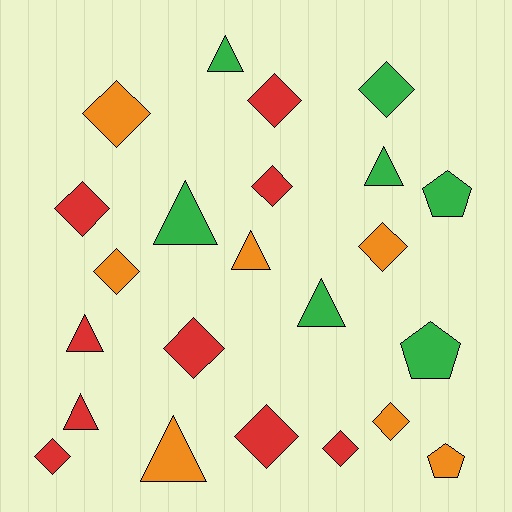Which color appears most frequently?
Red, with 9 objects.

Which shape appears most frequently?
Diamond, with 12 objects.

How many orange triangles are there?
There are 2 orange triangles.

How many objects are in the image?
There are 23 objects.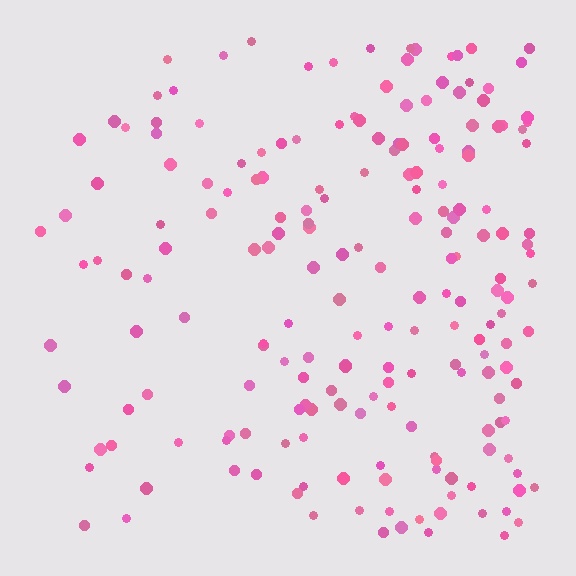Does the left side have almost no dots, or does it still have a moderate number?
Still a moderate number, just noticeably fewer than the right.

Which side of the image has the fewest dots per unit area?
The left.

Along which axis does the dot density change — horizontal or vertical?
Horizontal.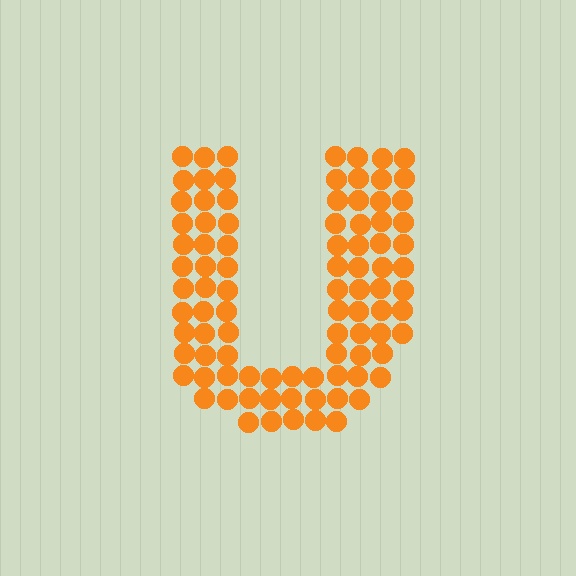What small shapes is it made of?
It is made of small circles.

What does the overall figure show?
The overall figure shows the letter U.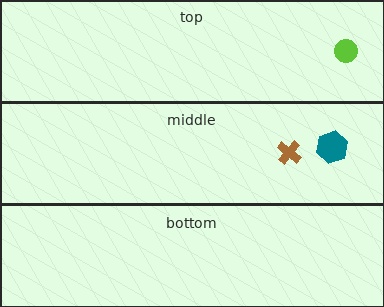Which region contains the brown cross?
The middle region.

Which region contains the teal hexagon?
The middle region.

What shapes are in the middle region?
The teal hexagon, the brown cross.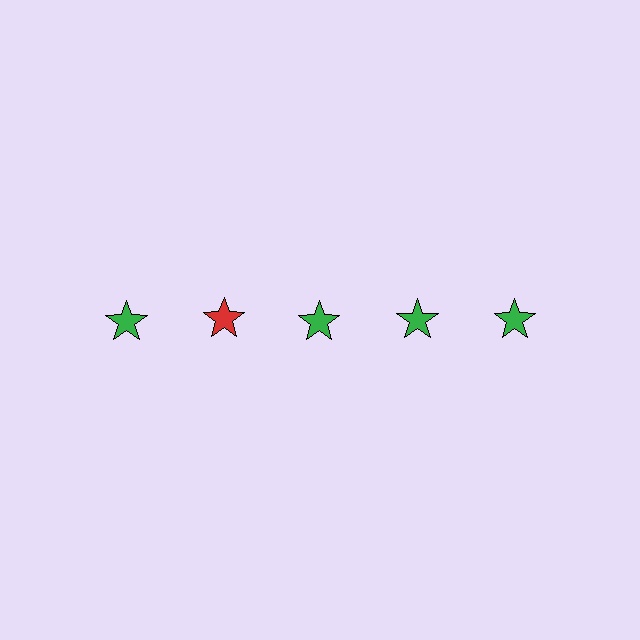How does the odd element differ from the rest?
It has a different color: red instead of green.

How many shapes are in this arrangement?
There are 5 shapes arranged in a grid pattern.